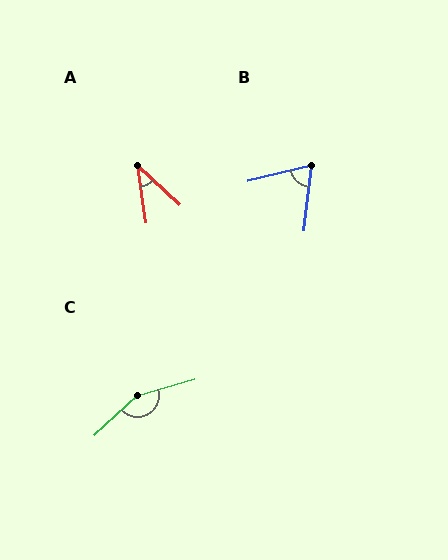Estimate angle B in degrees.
Approximately 70 degrees.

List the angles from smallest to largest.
A (39°), B (70°), C (153°).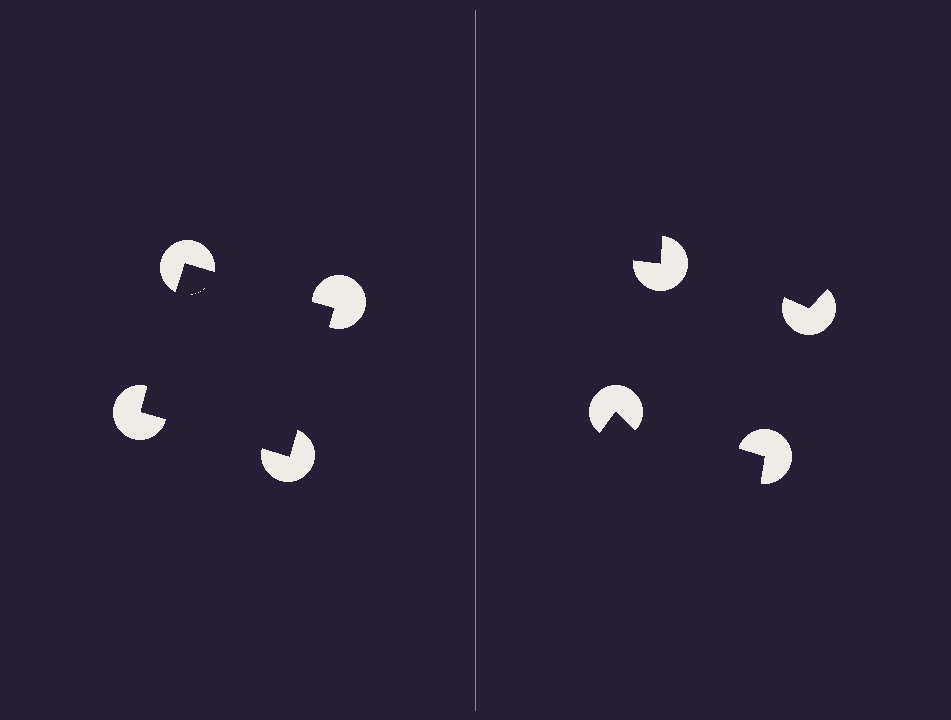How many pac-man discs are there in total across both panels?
8 — 4 on each side.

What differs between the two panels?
The pac-man discs are positioned identically on both sides; only the wedge orientations differ. On the left they align to a square; on the right they are misaligned.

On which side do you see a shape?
An illusory square appears on the left side. On the right side the wedge cuts are rotated, so no coherent shape forms.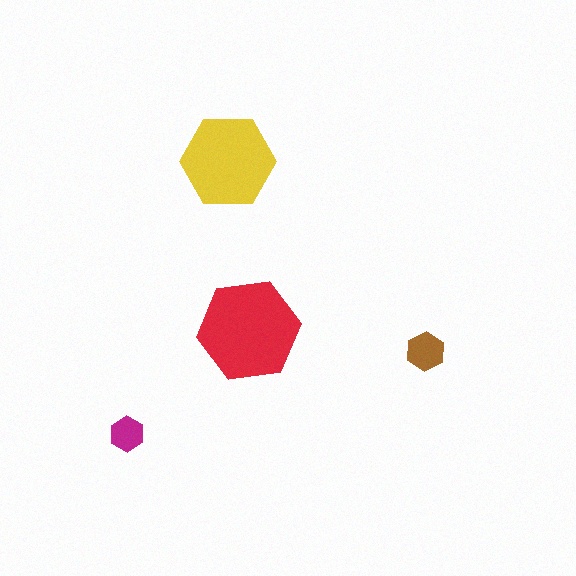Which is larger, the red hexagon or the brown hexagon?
The red one.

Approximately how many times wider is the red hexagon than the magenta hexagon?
About 3 times wider.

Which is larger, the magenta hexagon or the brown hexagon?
The brown one.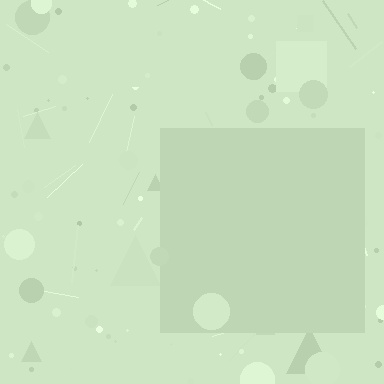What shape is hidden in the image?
A square is hidden in the image.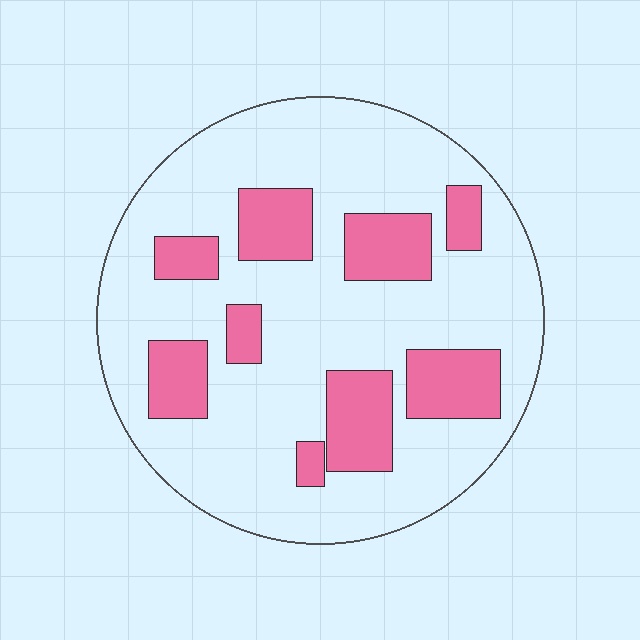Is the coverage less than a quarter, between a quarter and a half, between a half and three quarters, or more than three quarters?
Less than a quarter.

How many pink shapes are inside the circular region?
9.